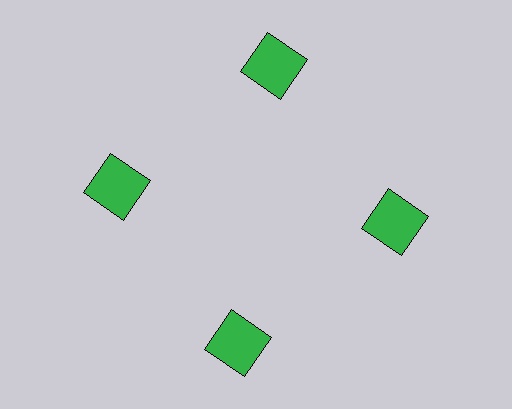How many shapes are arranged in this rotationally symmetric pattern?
There are 4 shapes, arranged in 4 groups of 1.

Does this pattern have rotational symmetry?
Yes, this pattern has 4-fold rotational symmetry. It looks the same after rotating 90 degrees around the center.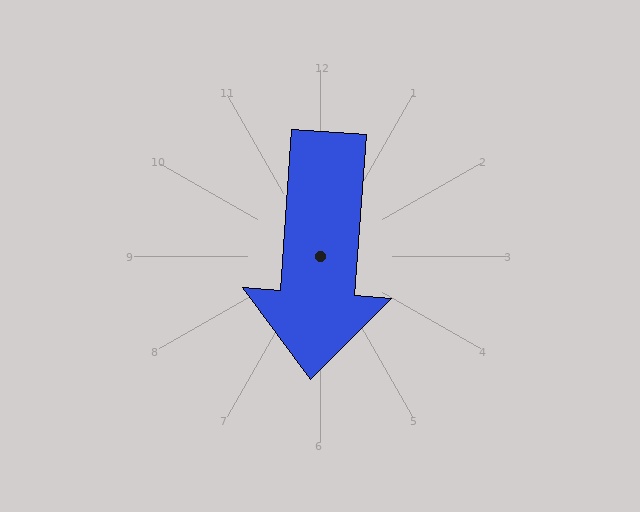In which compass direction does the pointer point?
South.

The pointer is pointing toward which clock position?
Roughly 6 o'clock.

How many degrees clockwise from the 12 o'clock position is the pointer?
Approximately 184 degrees.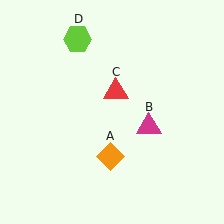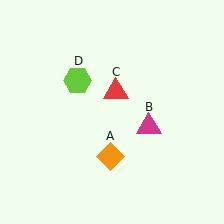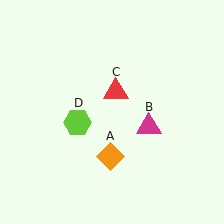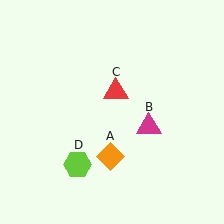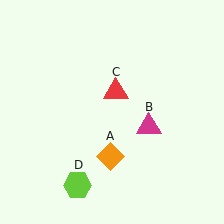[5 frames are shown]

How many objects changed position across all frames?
1 object changed position: lime hexagon (object D).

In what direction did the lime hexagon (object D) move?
The lime hexagon (object D) moved down.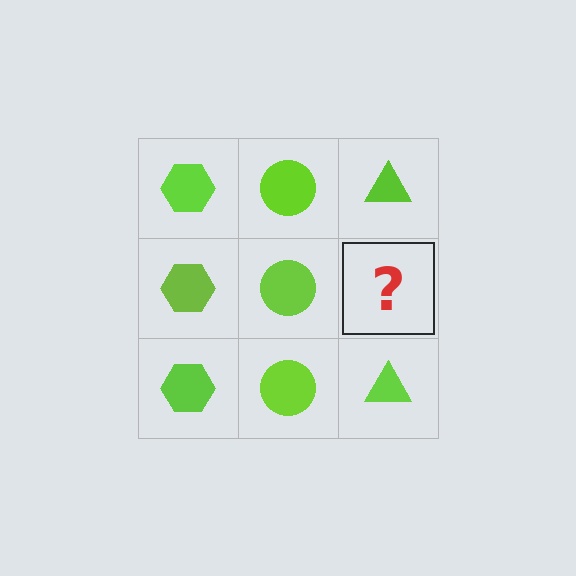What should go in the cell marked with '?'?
The missing cell should contain a lime triangle.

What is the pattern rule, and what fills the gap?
The rule is that each column has a consistent shape. The gap should be filled with a lime triangle.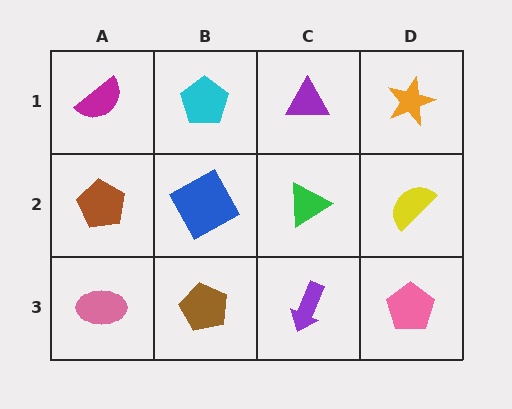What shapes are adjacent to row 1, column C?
A green triangle (row 2, column C), a cyan pentagon (row 1, column B), an orange star (row 1, column D).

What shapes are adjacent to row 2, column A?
A magenta semicircle (row 1, column A), a pink ellipse (row 3, column A), a blue square (row 2, column B).